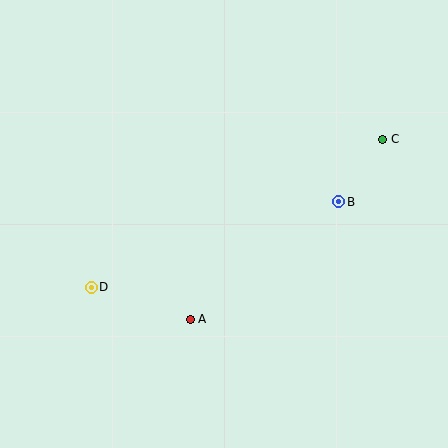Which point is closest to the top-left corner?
Point D is closest to the top-left corner.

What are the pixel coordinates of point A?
Point A is at (190, 319).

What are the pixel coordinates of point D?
Point D is at (91, 287).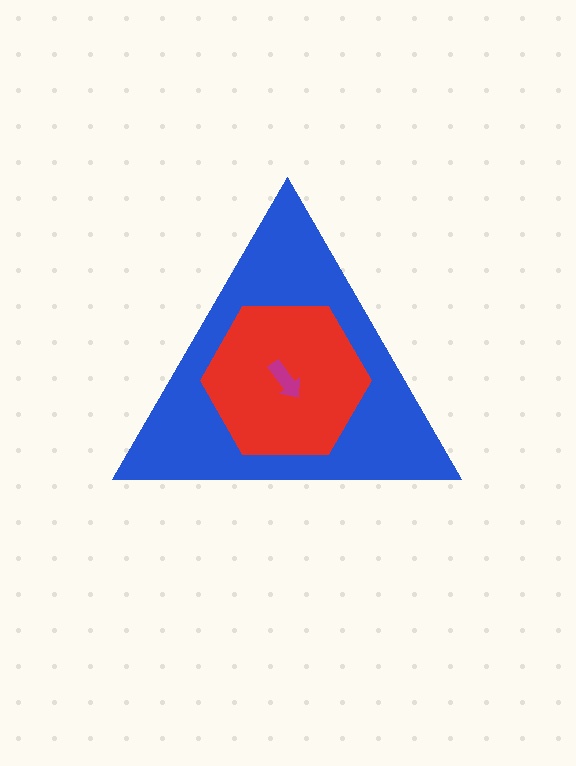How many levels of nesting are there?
3.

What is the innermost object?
The magenta arrow.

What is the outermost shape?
The blue triangle.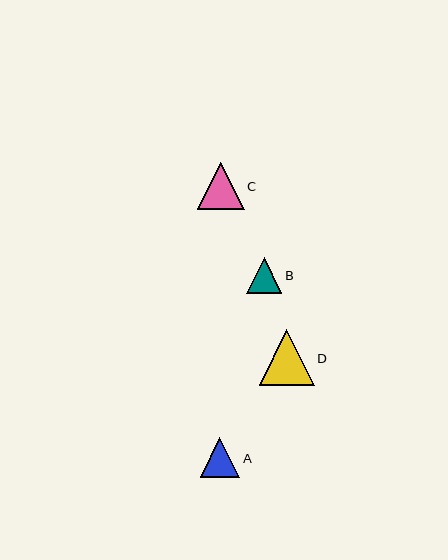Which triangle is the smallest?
Triangle B is the smallest with a size of approximately 35 pixels.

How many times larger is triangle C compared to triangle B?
Triangle C is approximately 1.3 times the size of triangle B.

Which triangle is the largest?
Triangle D is the largest with a size of approximately 55 pixels.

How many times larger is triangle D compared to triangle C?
Triangle D is approximately 1.2 times the size of triangle C.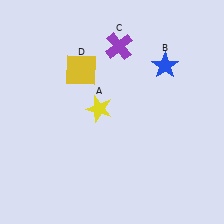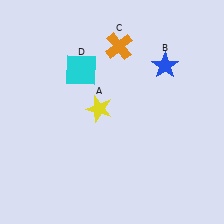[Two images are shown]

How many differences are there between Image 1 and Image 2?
There are 2 differences between the two images.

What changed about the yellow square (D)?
In Image 1, D is yellow. In Image 2, it changed to cyan.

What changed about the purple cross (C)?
In Image 1, C is purple. In Image 2, it changed to orange.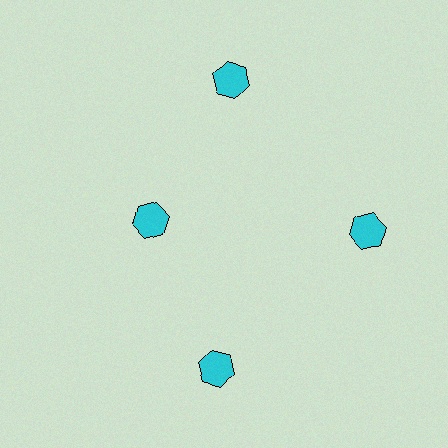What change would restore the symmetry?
The symmetry would be restored by moving it outward, back onto the ring so that all 4 hexagons sit at equal angles and equal distance from the center.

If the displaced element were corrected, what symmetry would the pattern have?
It would have 4-fold rotational symmetry — the pattern would map onto itself every 90 degrees.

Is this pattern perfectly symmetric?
No. The 4 cyan hexagons are arranged in a ring, but one element near the 9 o'clock position is pulled inward toward the center, breaking the 4-fold rotational symmetry.